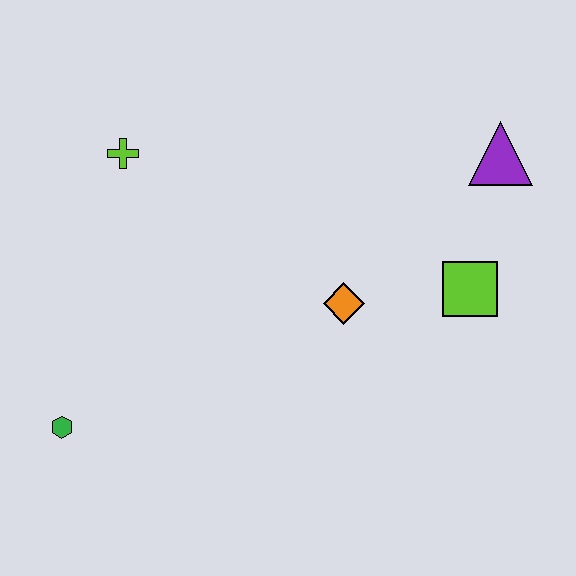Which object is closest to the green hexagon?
The lime cross is closest to the green hexagon.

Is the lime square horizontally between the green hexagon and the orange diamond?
No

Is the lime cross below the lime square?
No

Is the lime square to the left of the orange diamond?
No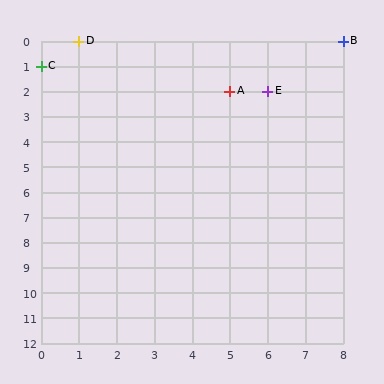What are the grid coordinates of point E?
Point E is at grid coordinates (6, 2).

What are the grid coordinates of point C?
Point C is at grid coordinates (0, 1).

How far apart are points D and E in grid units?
Points D and E are 5 columns and 2 rows apart (about 5.4 grid units diagonally).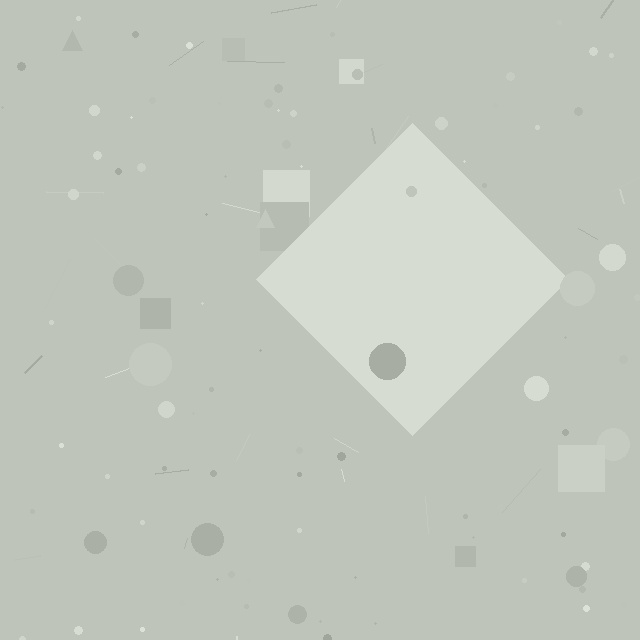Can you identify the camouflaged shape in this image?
The camouflaged shape is a diamond.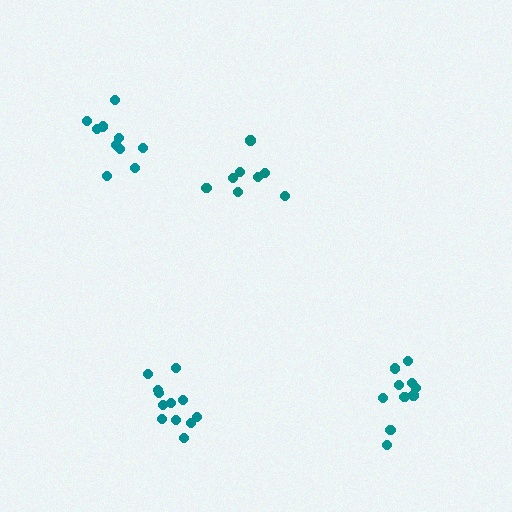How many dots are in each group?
Group 1: 12 dots, Group 2: 10 dots, Group 3: 10 dots, Group 4: 8 dots (40 total).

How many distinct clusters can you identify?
There are 4 distinct clusters.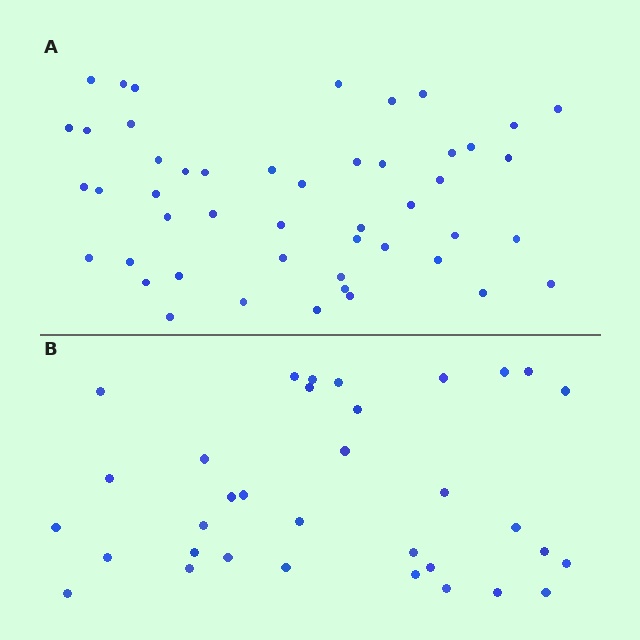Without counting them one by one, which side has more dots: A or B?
Region A (the top region) has more dots.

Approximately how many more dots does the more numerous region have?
Region A has approximately 15 more dots than region B.